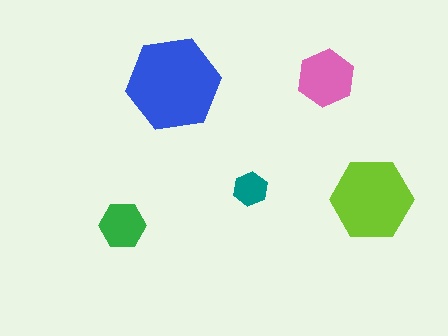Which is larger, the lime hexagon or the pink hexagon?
The lime one.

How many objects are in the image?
There are 5 objects in the image.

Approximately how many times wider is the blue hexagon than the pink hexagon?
About 1.5 times wider.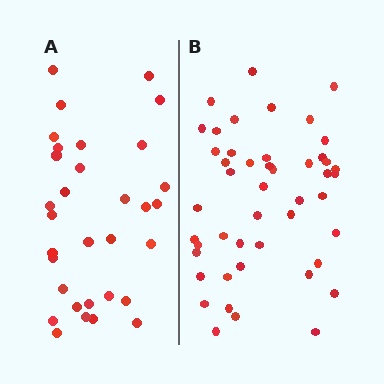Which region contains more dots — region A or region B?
Region B (the right region) has more dots.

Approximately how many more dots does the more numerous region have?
Region B has approximately 15 more dots than region A.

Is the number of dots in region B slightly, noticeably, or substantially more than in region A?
Region B has substantially more. The ratio is roughly 1.5 to 1.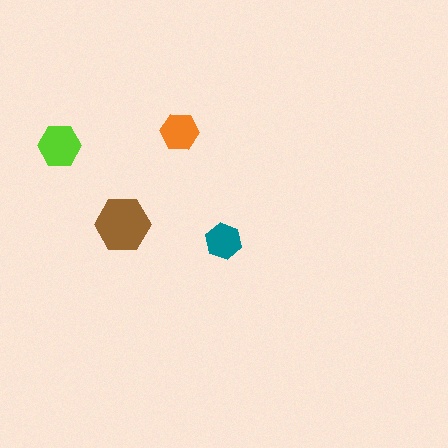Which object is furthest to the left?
The lime hexagon is leftmost.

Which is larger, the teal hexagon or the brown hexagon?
The brown one.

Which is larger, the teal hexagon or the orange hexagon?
The orange one.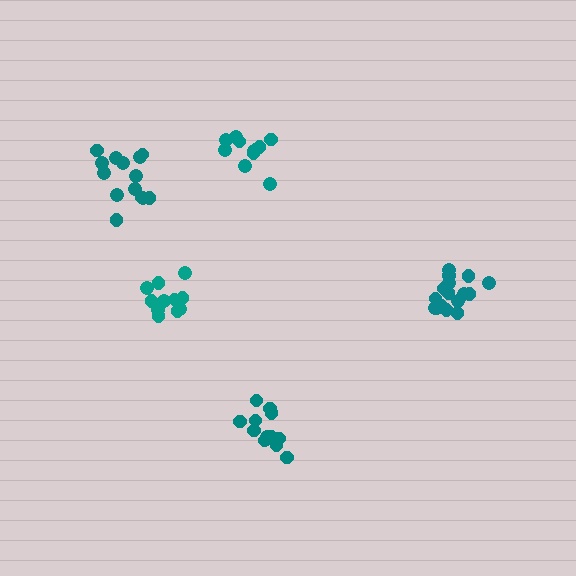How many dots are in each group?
Group 1: 11 dots, Group 2: 16 dots, Group 3: 14 dots, Group 4: 13 dots, Group 5: 11 dots (65 total).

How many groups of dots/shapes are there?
There are 5 groups.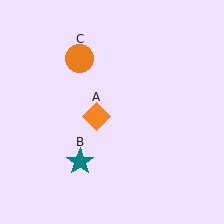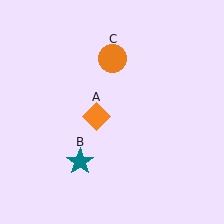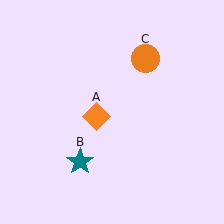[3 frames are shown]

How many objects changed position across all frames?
1 object changed position: orange circle (object C).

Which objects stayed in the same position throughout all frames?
Orange diamond (object A) and teal star (object B) remained stationary.